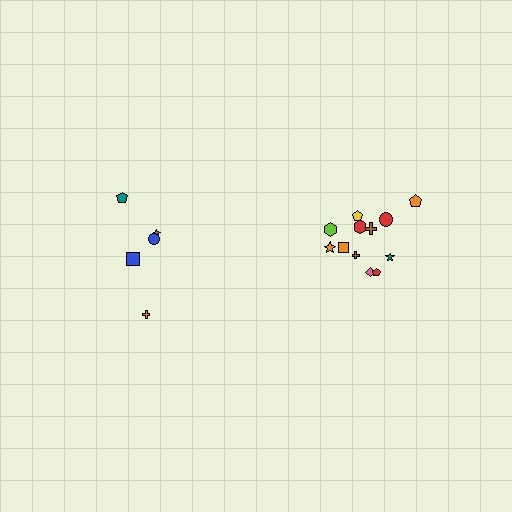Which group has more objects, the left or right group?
The right group.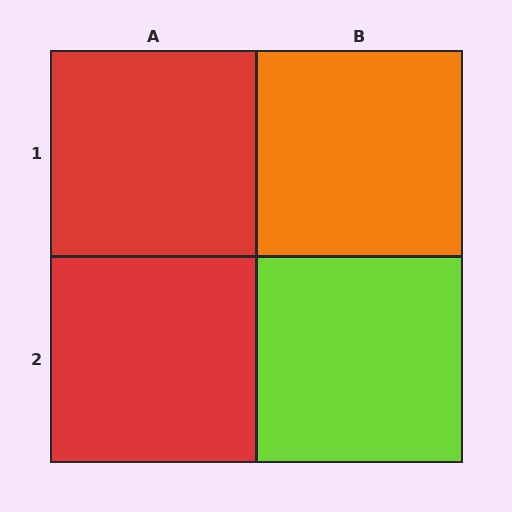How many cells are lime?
1 cell is lime.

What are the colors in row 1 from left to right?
Red, orange.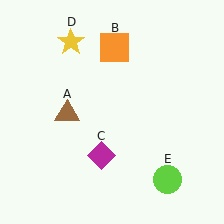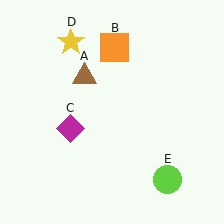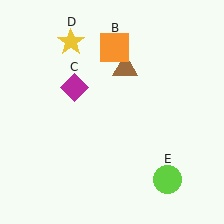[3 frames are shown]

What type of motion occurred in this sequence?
The brown triangle (object A), magenta diamond (object C) rotated clockwise around the center of the scene.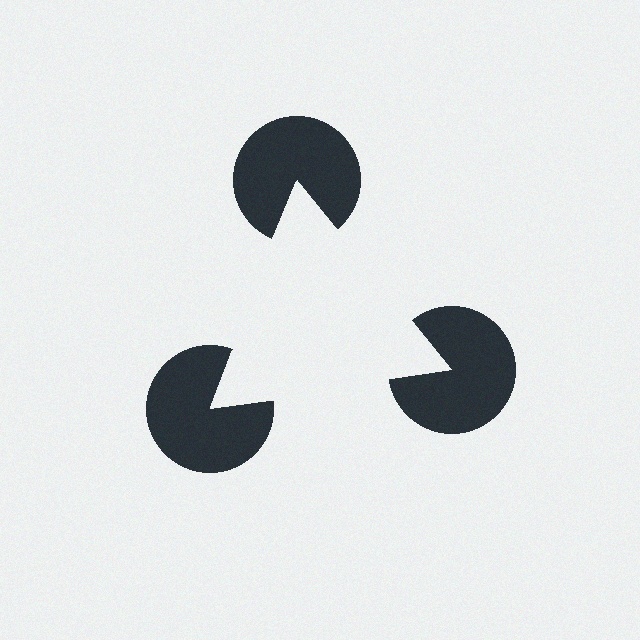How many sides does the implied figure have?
3 sides.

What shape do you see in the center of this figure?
An illusory triangle — its edges are inferred from the aligned wedge cuts in the pac-man discs, not physically drawn.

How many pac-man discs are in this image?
There are 3 — one at each vertex of the illusory triangle.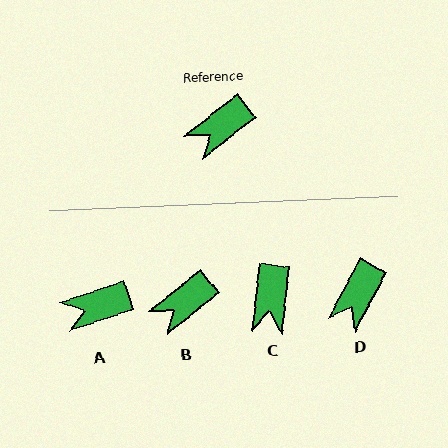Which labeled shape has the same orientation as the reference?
B.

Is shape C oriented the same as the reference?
No, it is off by about 46 degrees.